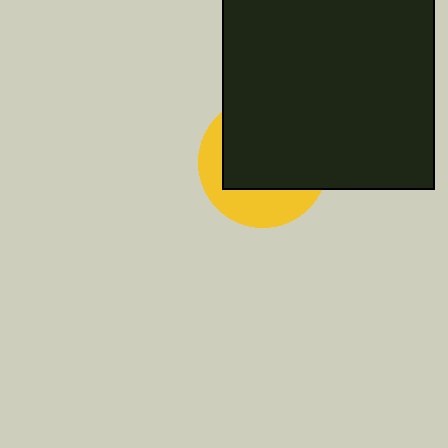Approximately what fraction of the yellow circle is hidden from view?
Roughly 65% of the yellow circle is hidden behind the black square.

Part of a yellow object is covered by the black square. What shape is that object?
It is a circle.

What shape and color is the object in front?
The object in front is a black square.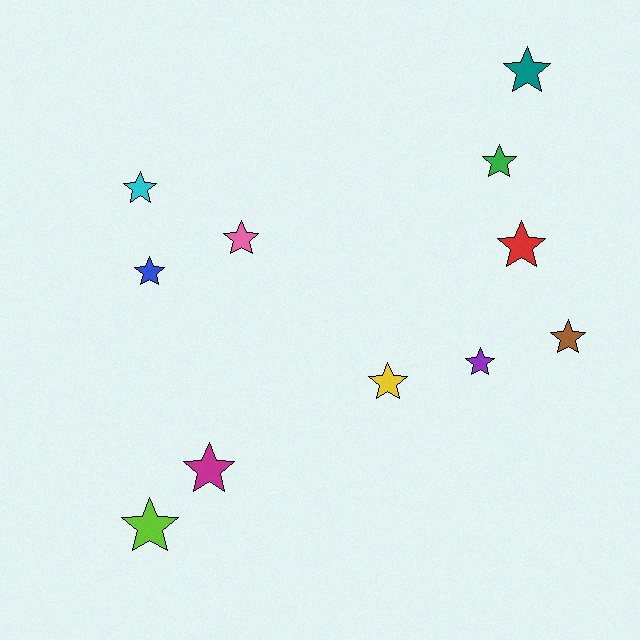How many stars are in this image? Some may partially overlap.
There are 11 stars.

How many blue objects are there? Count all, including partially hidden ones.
There is 1 blue object.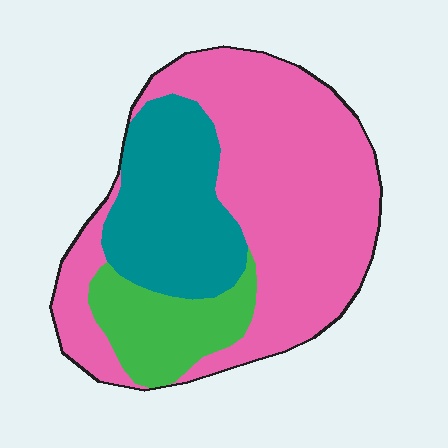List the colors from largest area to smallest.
From largest to smallest: pink, teal, green.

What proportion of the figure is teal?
Teal covers around 25% of the figure.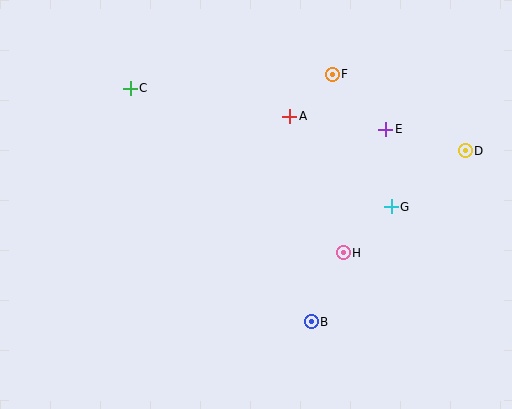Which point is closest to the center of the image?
Point A at (290, 116) is closest to the center.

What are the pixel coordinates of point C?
Point C is at (130, 88).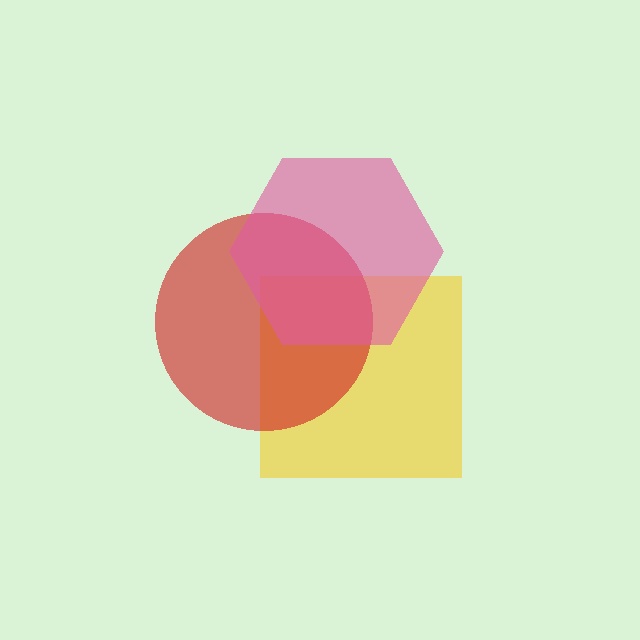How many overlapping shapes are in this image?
There are 3 overlapping shapes in the image.